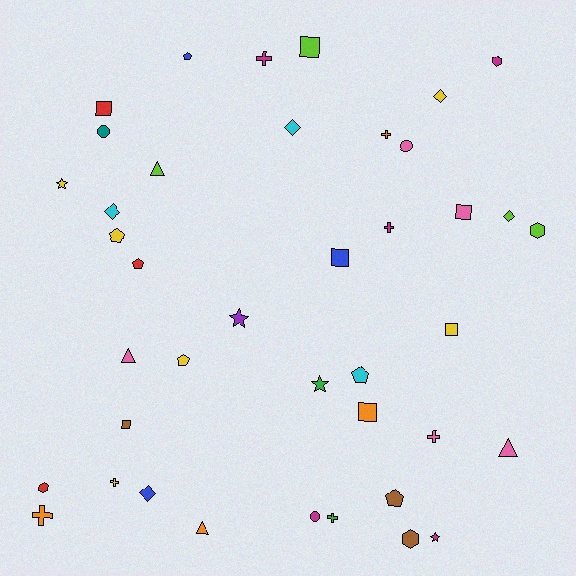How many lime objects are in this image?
There are 4 lime objects.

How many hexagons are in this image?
There are 4 hexagons.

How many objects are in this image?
There are 40 objects.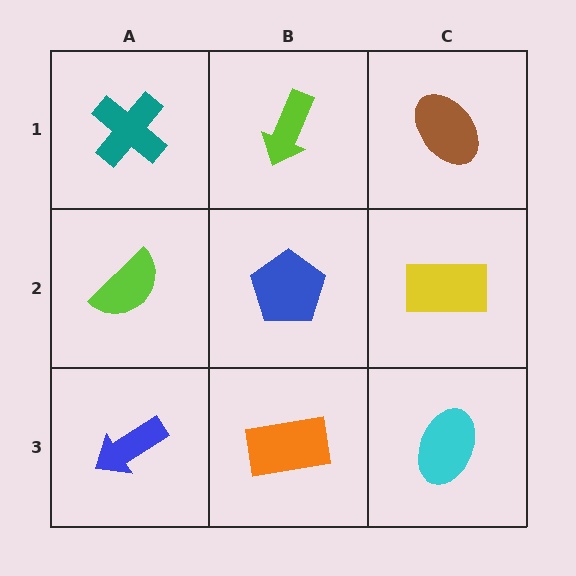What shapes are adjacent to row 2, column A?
A teal cross (row 1, column A), a blue arrow (row 3, column A), a blue pentagon (row 2, column B).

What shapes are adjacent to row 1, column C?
A yellow rectangle (row 2, column C), a lime arrow (row 1, column B).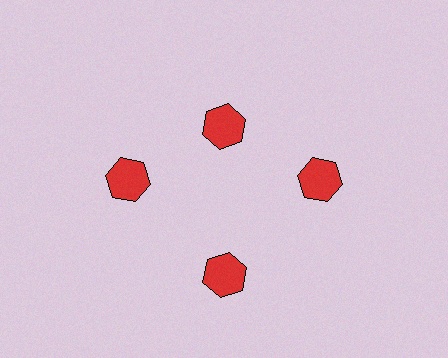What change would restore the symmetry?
The symmetry would be restored by moving it outward, back onto the ring so that all 4 hexagons sit at equal angles and equal distance from the center.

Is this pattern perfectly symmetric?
No. The 4 red hexagons are arranged in a ring, but one element near the 12 o'clock position is pulled inward toward the center, breaking the 4-fold rotational symmetry.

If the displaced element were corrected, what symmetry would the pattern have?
It would have 4-fold rotational symmetry — the pattern would map onto itself every 90 degrees.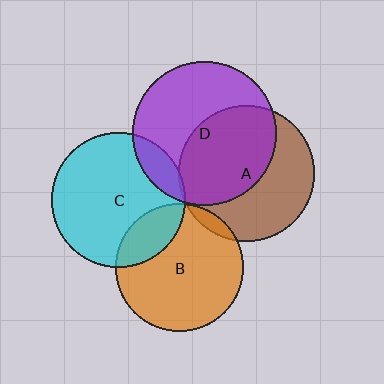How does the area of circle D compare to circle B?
Approximately 1.3 times.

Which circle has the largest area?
Circle D (purple).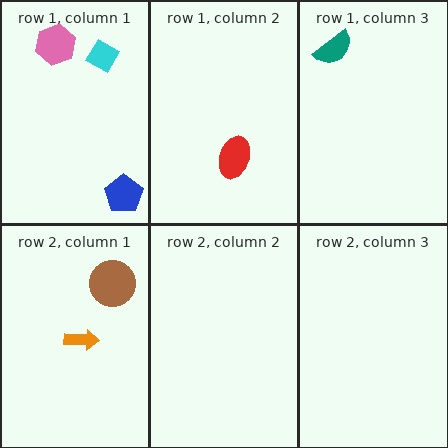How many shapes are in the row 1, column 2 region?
1.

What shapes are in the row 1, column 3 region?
The teal semicircle.